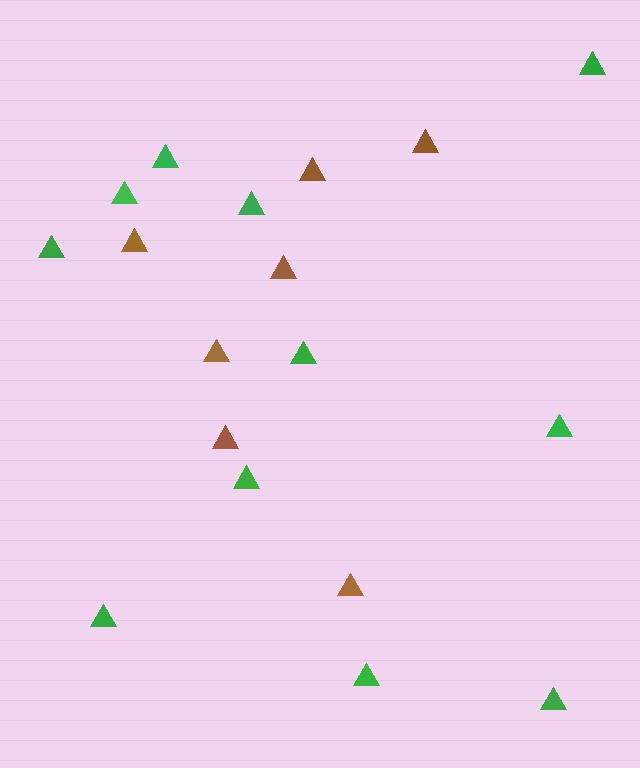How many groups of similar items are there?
There are 2 groups: one group of brown triangles (7) and one group of green triangles (11).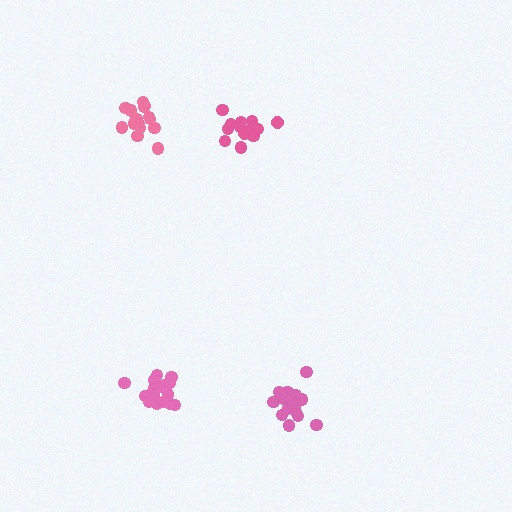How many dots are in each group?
Group 1: 15 dots, Group 2: 15 dots, Group 3: 18 dots, Group 4: 19 dots (67 total).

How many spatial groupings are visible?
There are 4 spatial groupings.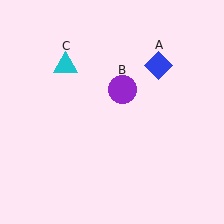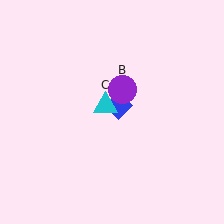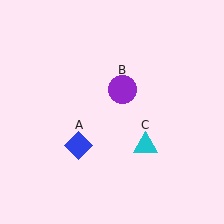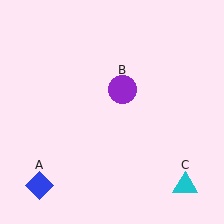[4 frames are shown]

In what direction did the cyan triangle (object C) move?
The cyan triangle (object C) moved down and to the right.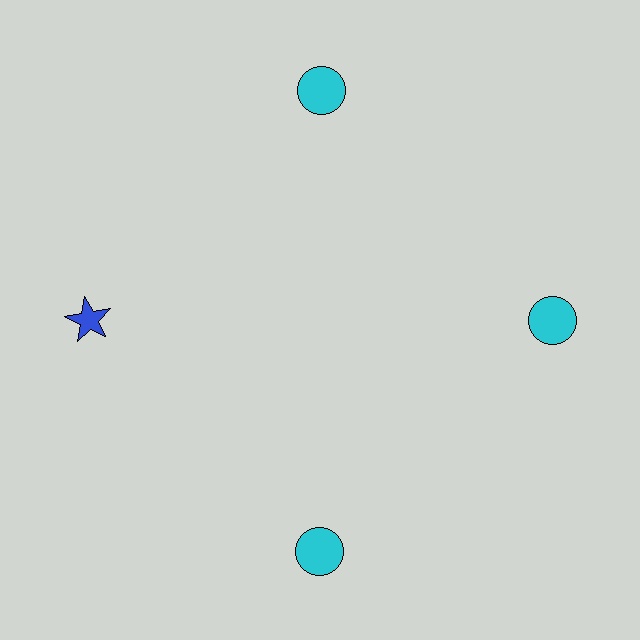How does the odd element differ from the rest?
It differs in both color (blue instead of cyan) and shape (star instead of circle).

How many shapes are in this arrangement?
There are 4 shapes arranged in a ring pattern.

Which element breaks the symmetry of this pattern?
The blue star at roughly the 9 o'clock position breaks the symmetry. All other shapes are cyan circles.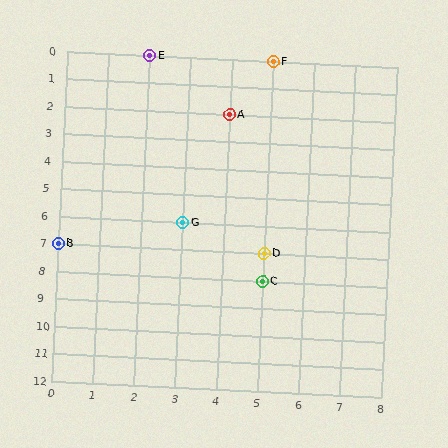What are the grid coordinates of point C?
Point C is at grid coordinates (5, 8).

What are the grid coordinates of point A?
Point A is at grid coordinates (4, 2).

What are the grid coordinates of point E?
Point E is at grid coordinates (2, 0).